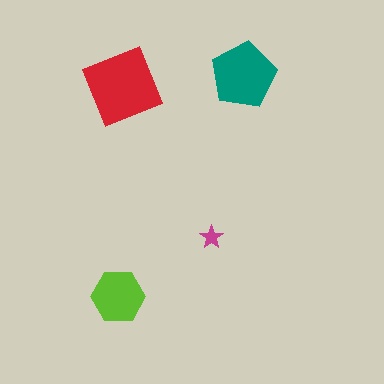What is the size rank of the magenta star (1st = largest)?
4th.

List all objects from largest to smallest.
The red diamond, the teal pentagon, the lime hexagon, the magenta star.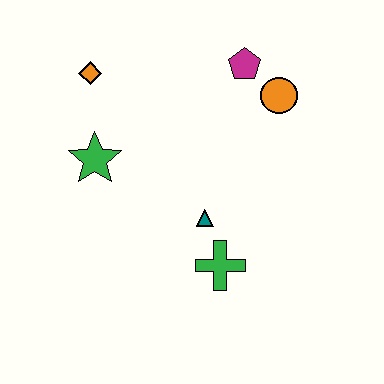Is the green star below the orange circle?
Yes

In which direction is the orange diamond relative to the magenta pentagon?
The orange diamond is to the left of the magenta pentagon.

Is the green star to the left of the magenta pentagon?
Yes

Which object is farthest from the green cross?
The orange diamond is farthest from the green cross.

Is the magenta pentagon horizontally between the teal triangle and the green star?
No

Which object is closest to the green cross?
The teal triangle is closest to the green cross.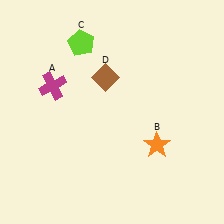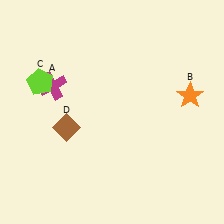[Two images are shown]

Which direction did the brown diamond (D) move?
The brown diamond (D) moved down.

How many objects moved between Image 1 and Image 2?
3 objects moved between the two images.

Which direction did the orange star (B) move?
The orange star (B) moved up.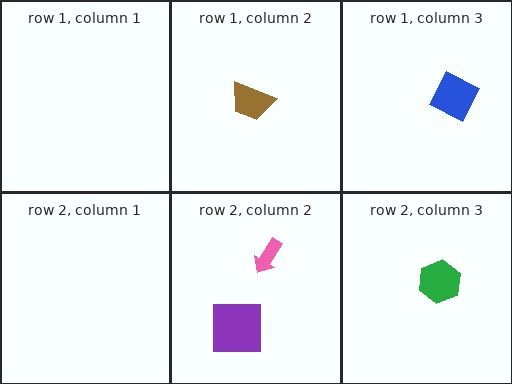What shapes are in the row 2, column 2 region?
The purple square, the pink arrow.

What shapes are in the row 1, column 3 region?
The blue diamond.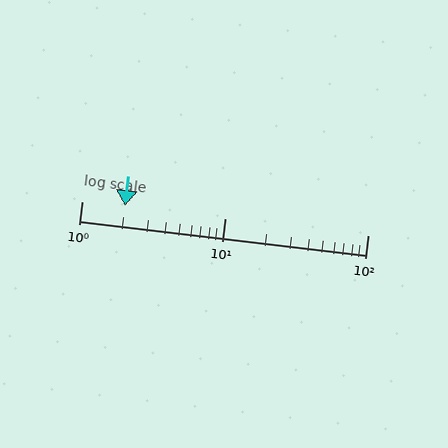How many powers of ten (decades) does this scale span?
The scale spans 2 decades, from 1 to 100.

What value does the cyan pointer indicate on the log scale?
The pointer indicates approximately 2.